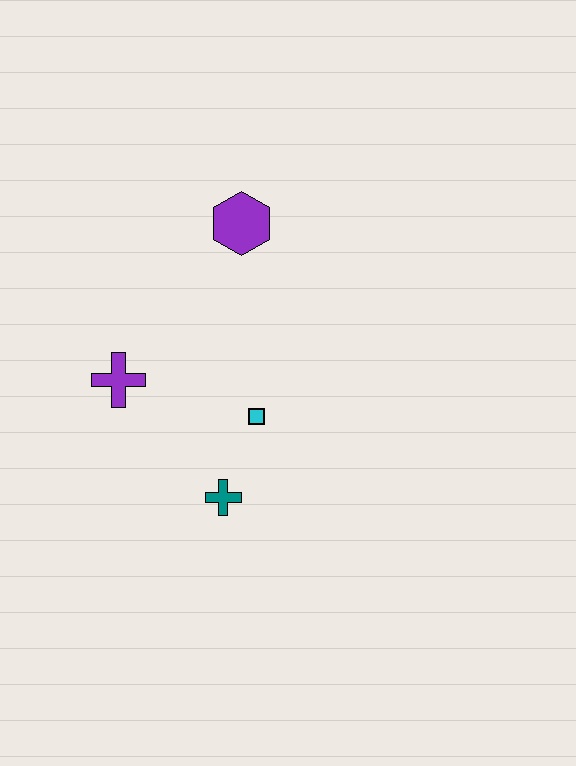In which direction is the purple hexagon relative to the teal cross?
The purple hexagon is above the teal cross.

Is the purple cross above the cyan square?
Yes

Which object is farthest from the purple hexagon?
The teal cross is farthest from the purple hexagon.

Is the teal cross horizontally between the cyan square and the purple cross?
Yes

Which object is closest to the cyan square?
The teal cross is closest to the cyan square.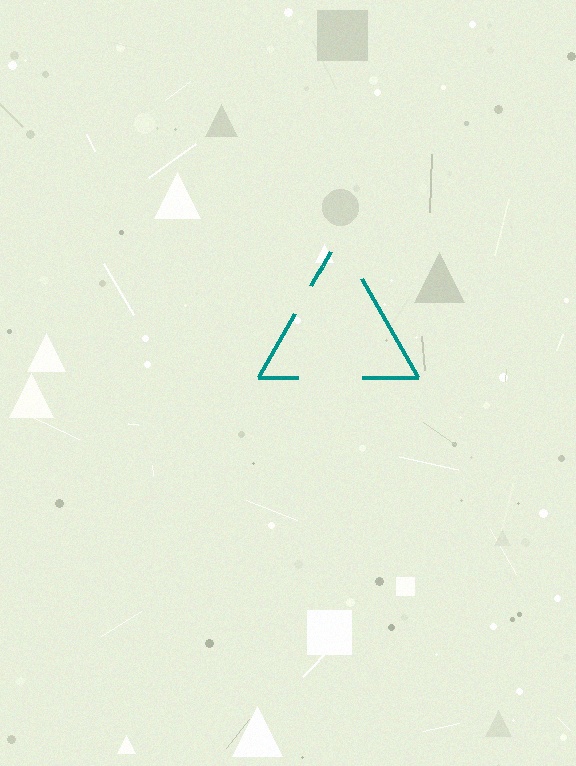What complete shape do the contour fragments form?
The contour fragments form a triangle.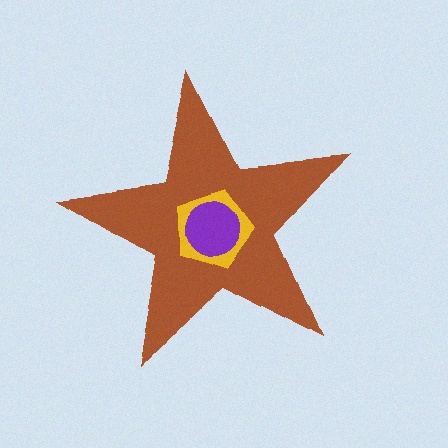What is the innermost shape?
The purple circle.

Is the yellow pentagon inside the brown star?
Yes.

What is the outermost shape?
The brown star.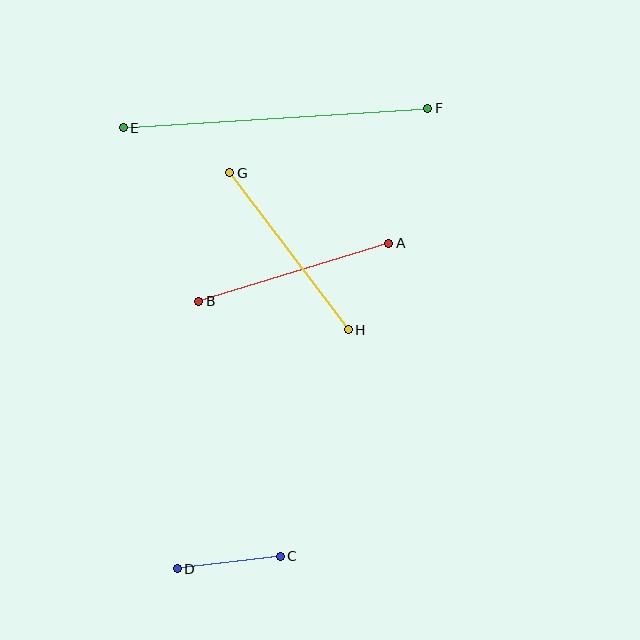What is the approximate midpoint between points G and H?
The midpoint is at approximately (289, 251) pixels.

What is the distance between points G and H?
The distance is approximately 197 pixels.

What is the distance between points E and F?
The distance is approximately 305 pixels.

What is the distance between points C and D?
The distance is approximately 104 pixels.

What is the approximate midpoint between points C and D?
The midpoint is at approximately (229, 562) pixels.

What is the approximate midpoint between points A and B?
The midpoint is at approximately (294, 272) pixels.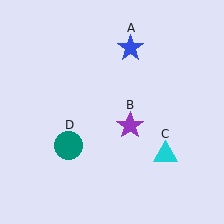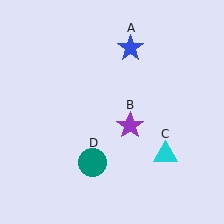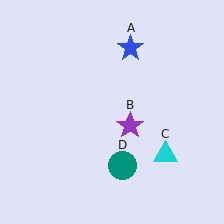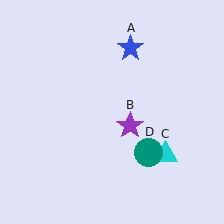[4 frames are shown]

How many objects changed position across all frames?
1 object changed position: teal circle (object D).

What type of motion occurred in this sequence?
The teal circle (object D) rotated counterclockwise around the center of the scene.